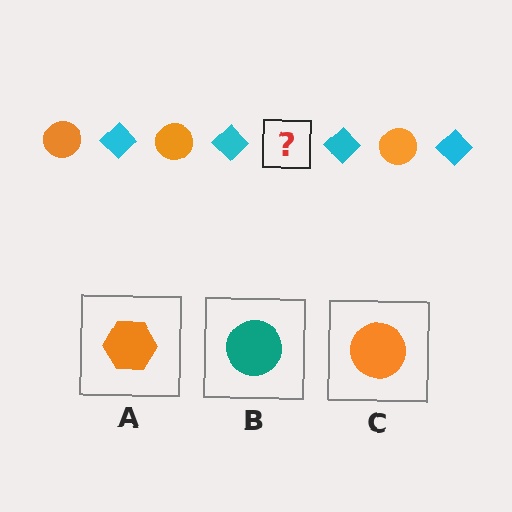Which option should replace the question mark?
Option C.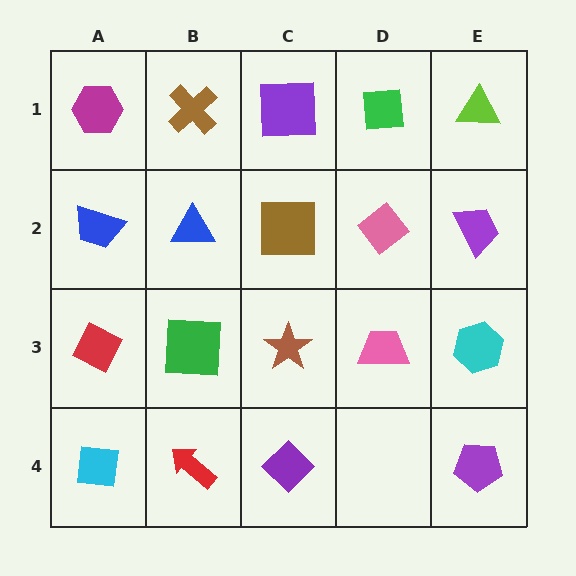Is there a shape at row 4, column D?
No, that cell is empty.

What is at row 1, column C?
A purple square.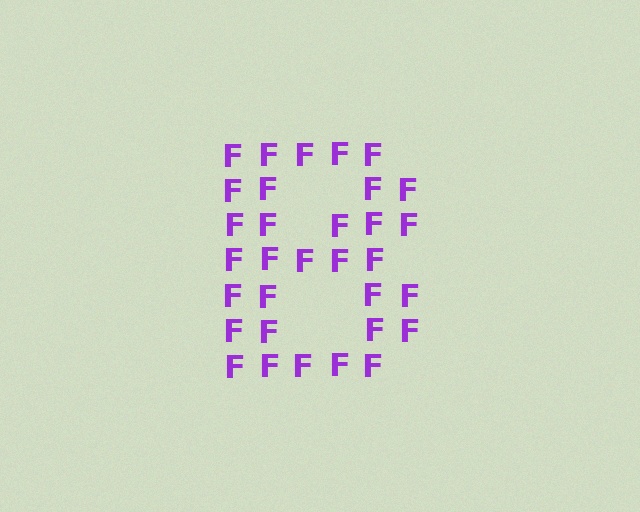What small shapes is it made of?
It is made of small letter F's.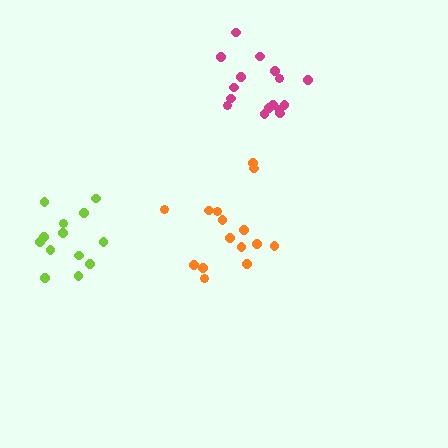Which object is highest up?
The magenta cluster is topmost.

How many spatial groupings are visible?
There are 3 spatial groupings.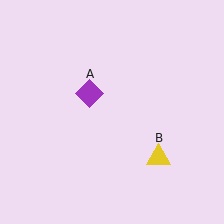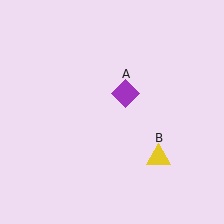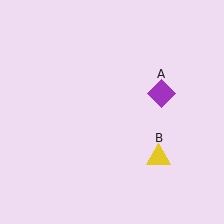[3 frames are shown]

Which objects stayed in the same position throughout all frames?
Yellow triangle (object B) remained stationary.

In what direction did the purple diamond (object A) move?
The purple diamond (object A) moved right.